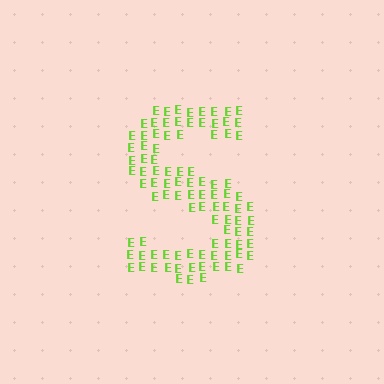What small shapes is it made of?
It is made of small letter E's.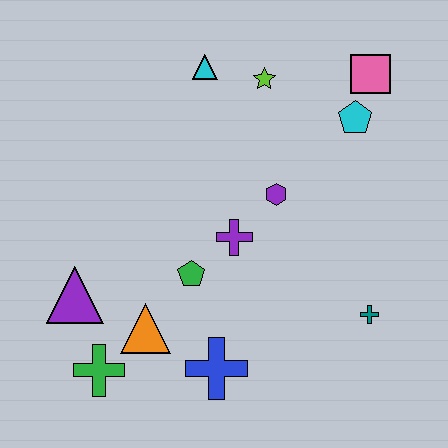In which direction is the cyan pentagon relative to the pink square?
The cyan pentagon is below the pink square.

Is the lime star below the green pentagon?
No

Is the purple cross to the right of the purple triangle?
Yes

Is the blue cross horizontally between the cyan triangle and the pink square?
Yes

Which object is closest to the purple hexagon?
The purple cross is closest to the purple hexagon.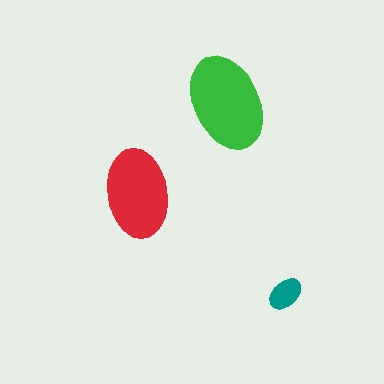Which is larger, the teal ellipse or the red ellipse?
The red one.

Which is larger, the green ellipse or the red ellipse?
The green one.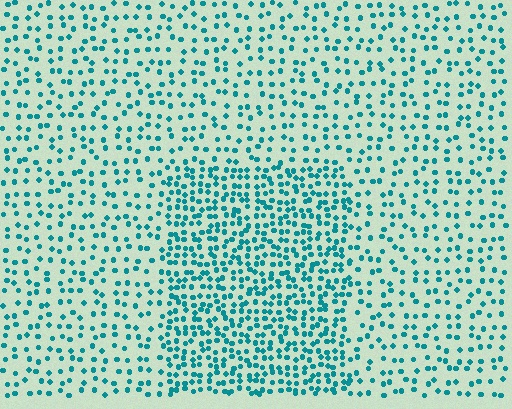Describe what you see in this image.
The image contains small teal elements arranged at two different densities. A rectangle-shaped region is visible where the elements are more densely packed than the surrounding area.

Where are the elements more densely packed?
The elements are more densely packed inside the rectangle boundary.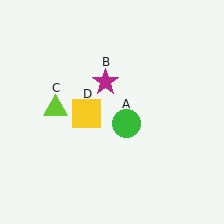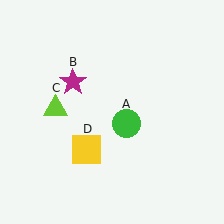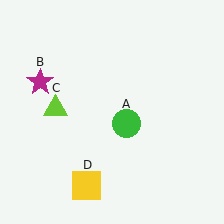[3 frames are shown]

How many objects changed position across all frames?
2 objects changed position: magenta star (object B), yellow square (object D).